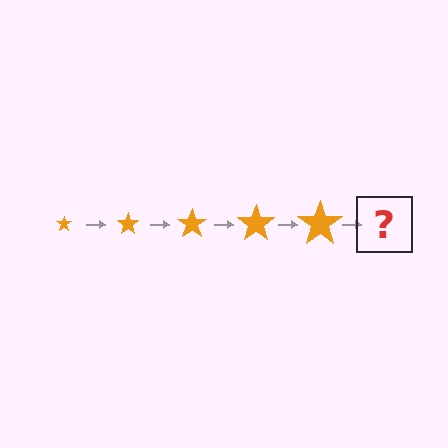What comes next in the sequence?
The next element should be an orange star, larger than the previous one.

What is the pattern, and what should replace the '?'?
The pattern is that the star gets progressively larger each step. The '?' should be an orange star, larger than the previous one.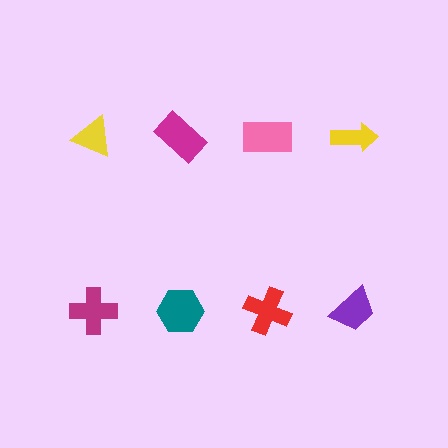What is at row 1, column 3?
A pink rectangle.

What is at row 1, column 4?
A yellow arrow.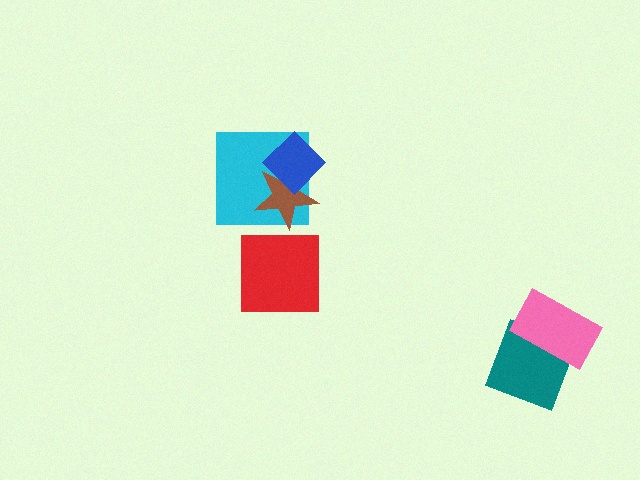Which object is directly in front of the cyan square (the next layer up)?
The brown star is directly in front of the cyan square.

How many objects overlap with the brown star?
2 objects overlap with the brown star.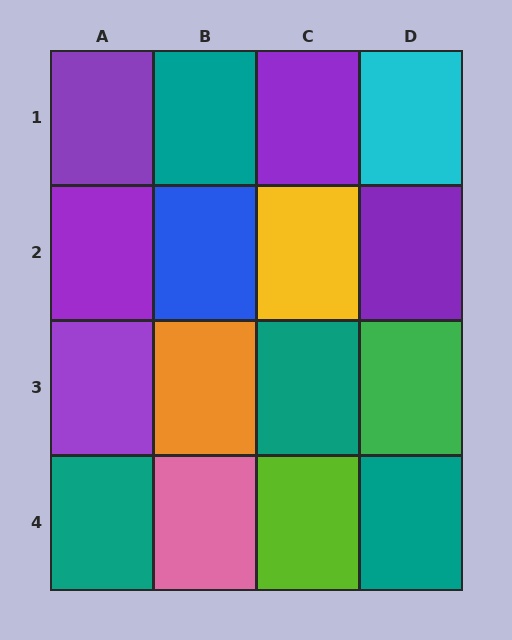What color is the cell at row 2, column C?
Yellow.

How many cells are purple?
5 cells are purple.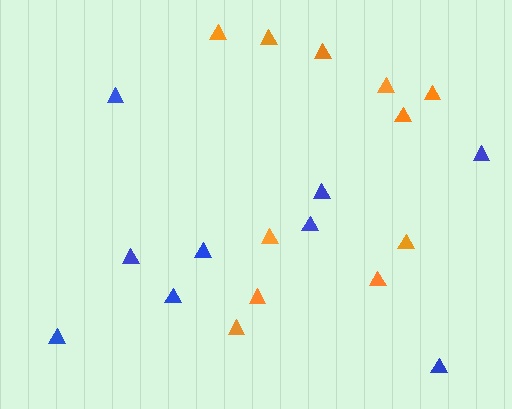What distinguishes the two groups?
There are 2 groups: one group of orange triangles (11) and one group of blue triangles (9).